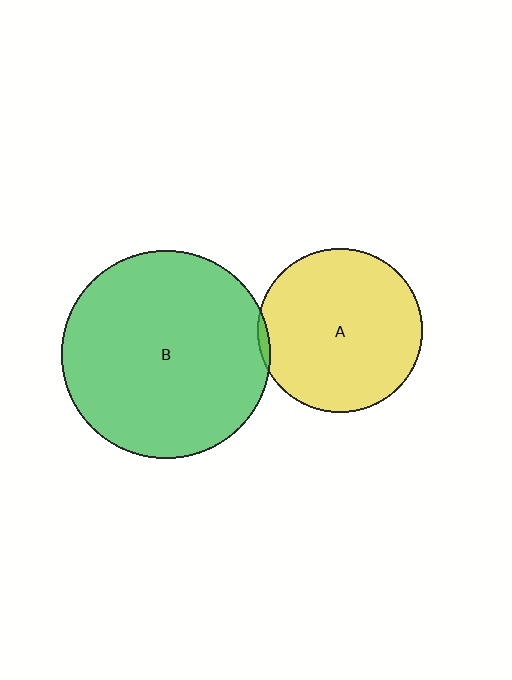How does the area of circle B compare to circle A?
Approximately 1.6 times.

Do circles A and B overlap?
Yes.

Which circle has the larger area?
Circle B (green).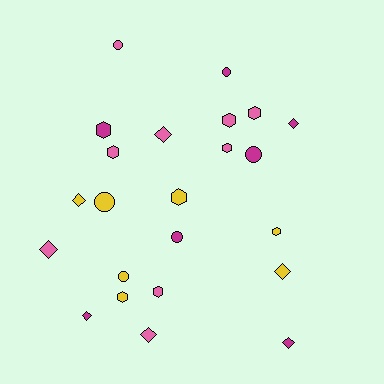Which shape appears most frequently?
Hexagon, with 9 objects.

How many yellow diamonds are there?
There are 2 yellow diamonds.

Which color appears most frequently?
Pink, with 9 objects.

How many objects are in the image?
There are 23 objects.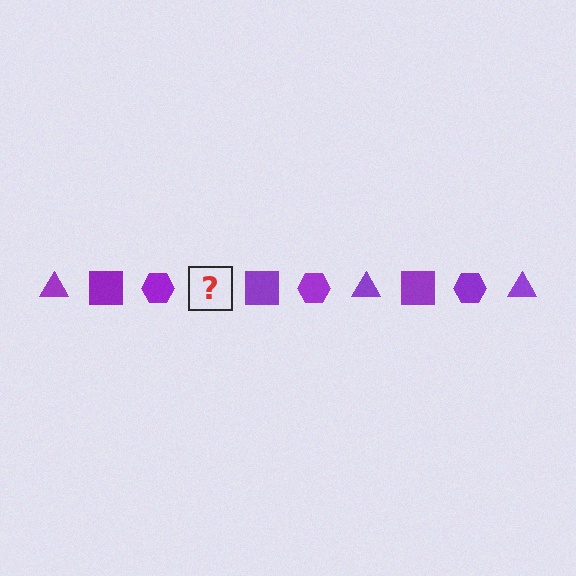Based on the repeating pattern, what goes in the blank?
The blank should be a purple triangle.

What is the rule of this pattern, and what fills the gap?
The rule is that the pattern cycles through triangle, square, hexagon shapes in purple. The gap should be filled with a purple triangle.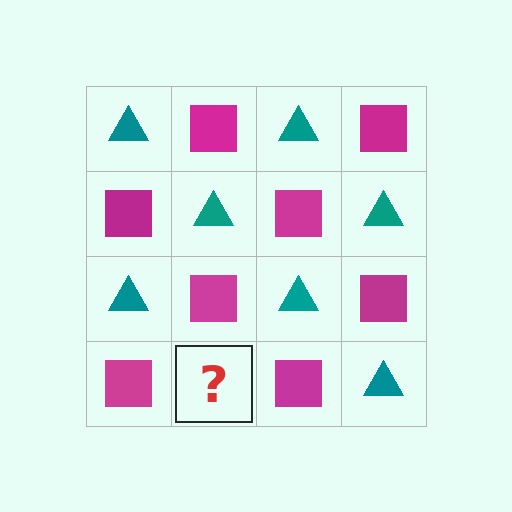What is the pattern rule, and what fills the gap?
The rule is that it alternates teal triangle and magenta square in a checkerboard pattern. The gap should be filled with a teal triangle.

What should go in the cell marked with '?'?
The missing cell should contain a teal triangle.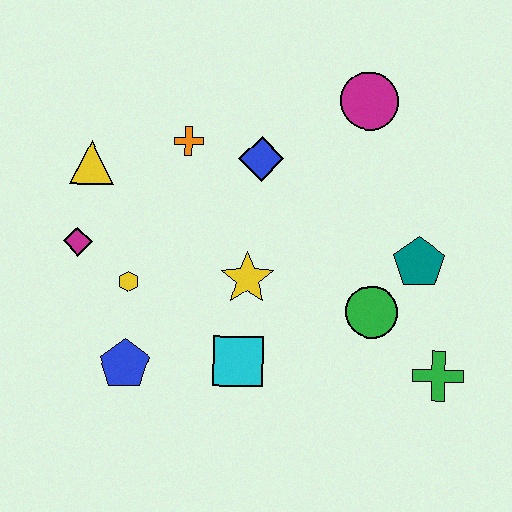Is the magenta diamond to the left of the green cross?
Yes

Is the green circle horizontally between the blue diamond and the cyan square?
No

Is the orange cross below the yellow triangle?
No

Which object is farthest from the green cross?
The yellow triangle is farthest from the green cross.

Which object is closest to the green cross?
The green circle is closest to the green cross.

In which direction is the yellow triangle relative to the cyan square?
The yellow triangle is above the cyan square.